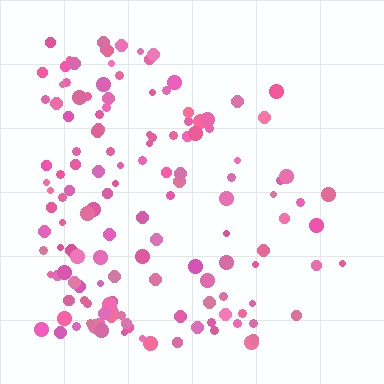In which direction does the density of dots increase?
From right to left, with the left side densest.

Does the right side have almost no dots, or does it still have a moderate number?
Still a moderate number, just noticeably fewer than the left.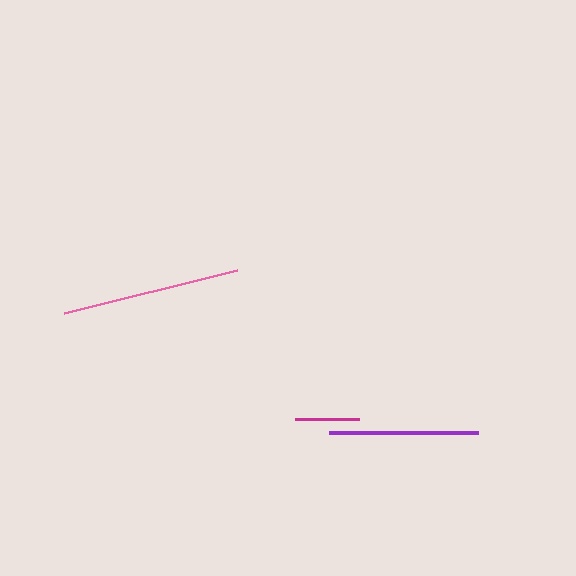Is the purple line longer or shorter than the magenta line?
The purple line is longer than the magenta line.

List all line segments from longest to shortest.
From longest to shortest: pink, purple, magenta.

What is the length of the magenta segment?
The magenta segment is approximately 64 pixels long.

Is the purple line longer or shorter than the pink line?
The pink line is longer than the purple line.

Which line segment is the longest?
The pink line is the longest at approximately 178 pixels.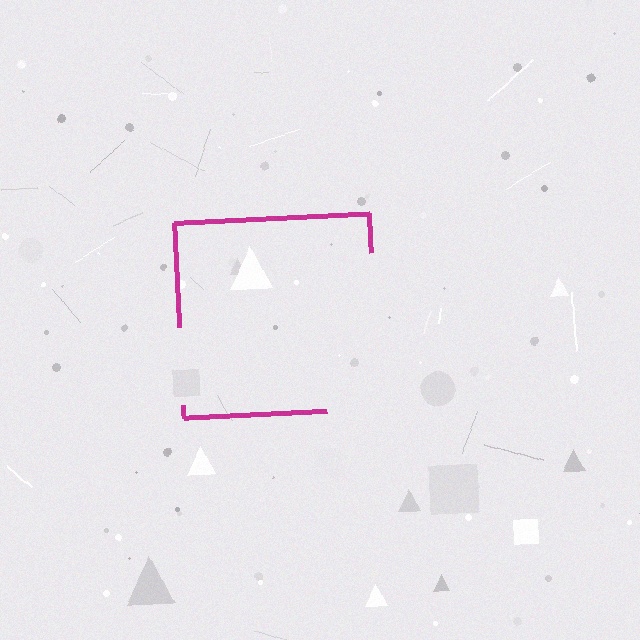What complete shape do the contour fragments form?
The contour fragments form a square.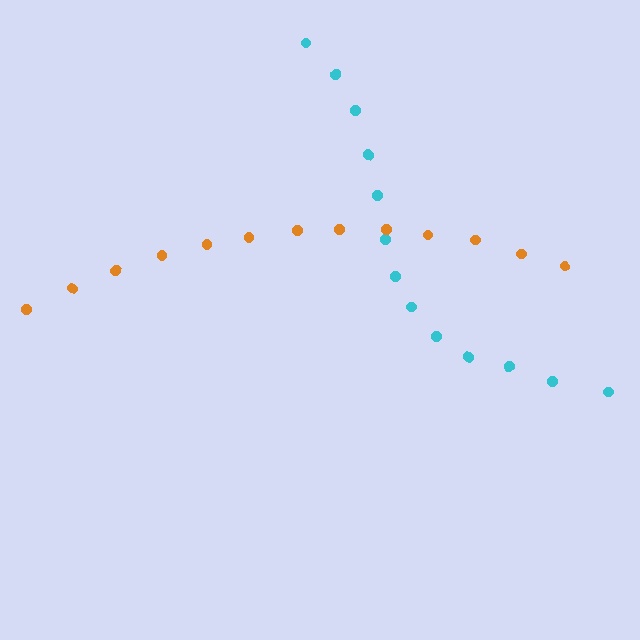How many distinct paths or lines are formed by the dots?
There are 2 distinct paths.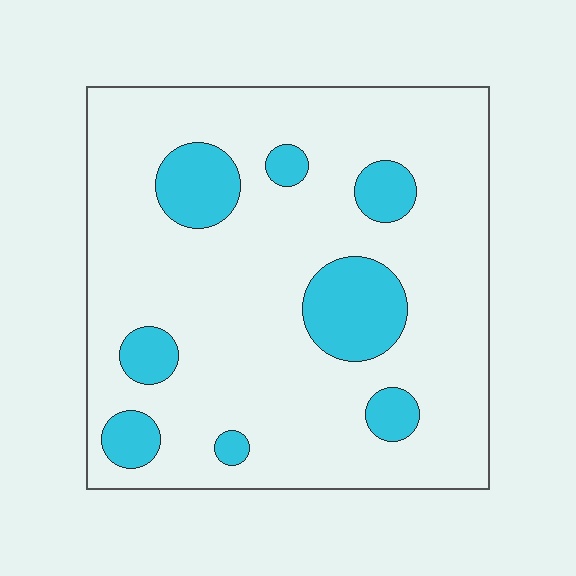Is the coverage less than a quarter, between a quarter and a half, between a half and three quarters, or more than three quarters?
Less than a quarter.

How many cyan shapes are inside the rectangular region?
8.